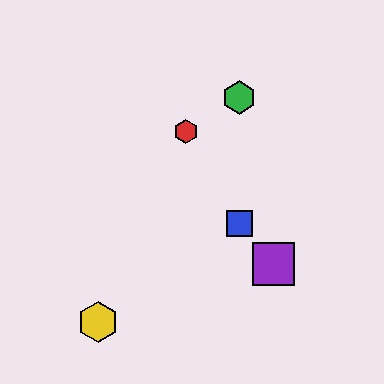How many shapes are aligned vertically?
2 shapes (the blue square, the green hexagon) are aligned vertically.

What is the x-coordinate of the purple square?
The purple square is at x≈274.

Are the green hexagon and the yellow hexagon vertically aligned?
No, the green hexagon is at x≈239 and the yellow hexagon is at x≈98.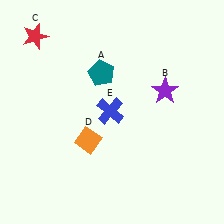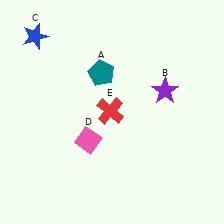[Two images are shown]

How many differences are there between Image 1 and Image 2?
There are 3 differences between the two images.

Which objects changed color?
C changed from red to blue. D changed from orange to pink. E changed from blue to red.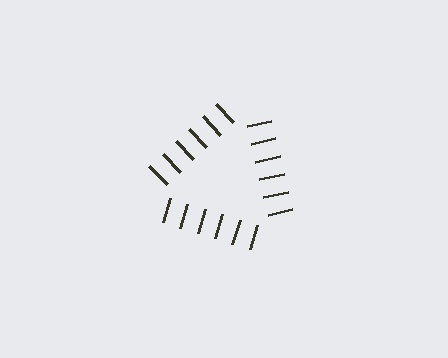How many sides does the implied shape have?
3 sides — the line-ends trace a triangle.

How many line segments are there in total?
18 — 6 along each of the 3 edges.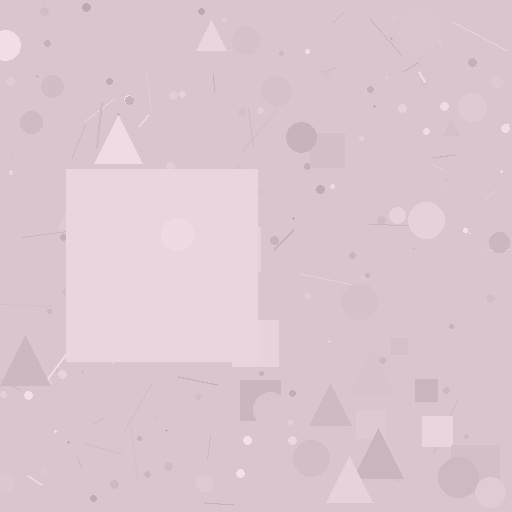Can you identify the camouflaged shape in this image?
The camouflaged shape is a square.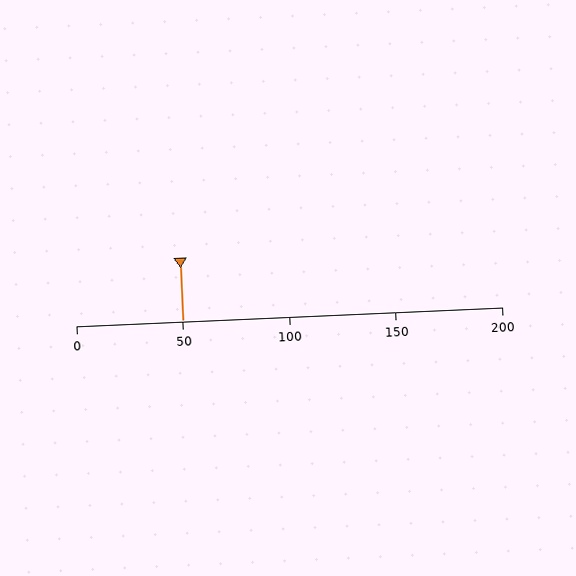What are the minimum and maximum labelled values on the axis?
The axis runs from 0 to 200.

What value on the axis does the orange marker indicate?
The marker indicates approximately 50.